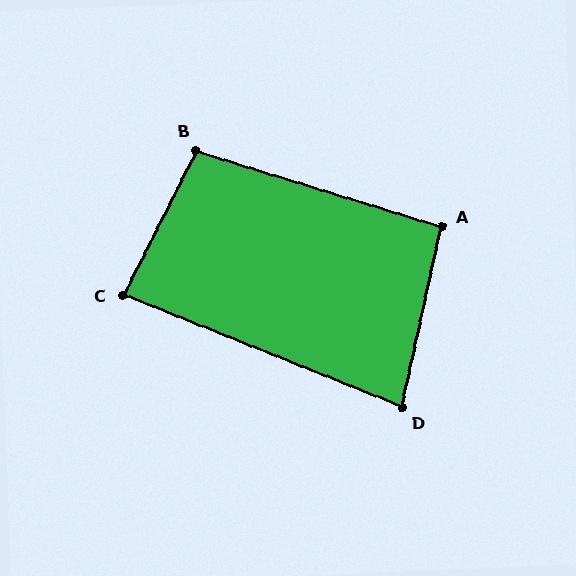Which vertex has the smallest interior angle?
D, at approximately 80 degrees.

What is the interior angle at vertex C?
Approximately 85 degrees (approximately right).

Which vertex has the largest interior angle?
B, at approximately 100 degrees.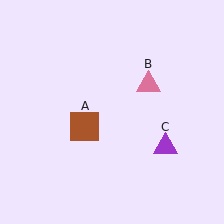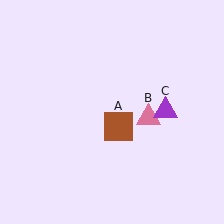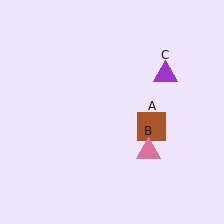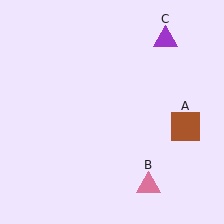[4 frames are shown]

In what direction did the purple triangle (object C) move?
The purple triangle (object C) moved up.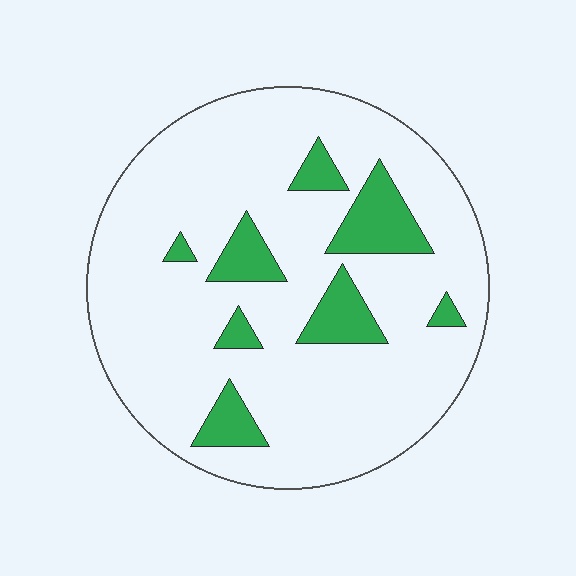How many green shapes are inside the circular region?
8.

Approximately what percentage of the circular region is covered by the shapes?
Approximately 15%.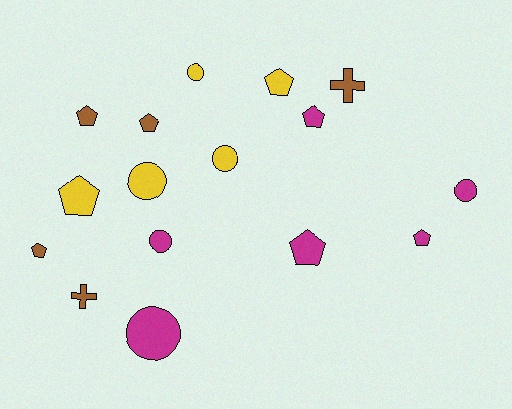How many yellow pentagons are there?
There are 2 yellow pentagons.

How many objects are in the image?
There are 16 objects.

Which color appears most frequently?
Magenta, with 6 objects.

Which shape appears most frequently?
Pentagon, with 8 objects.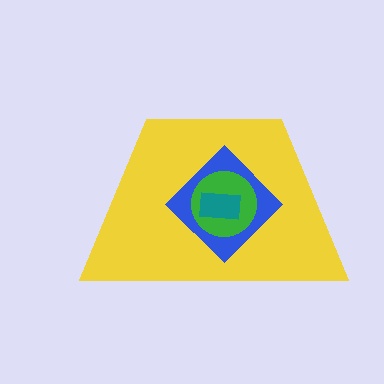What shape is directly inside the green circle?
The teal rectangle.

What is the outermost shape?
The yellow trapezoid.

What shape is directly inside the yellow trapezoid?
The blue diamond.